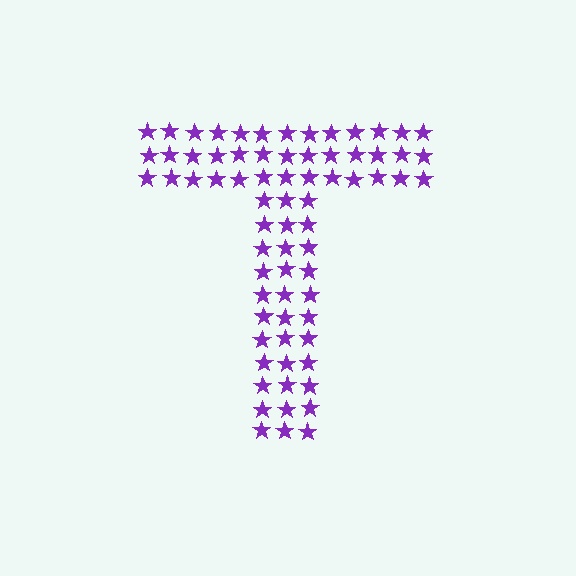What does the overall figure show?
The overall figure shows the letter T.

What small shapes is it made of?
It is made of small stars.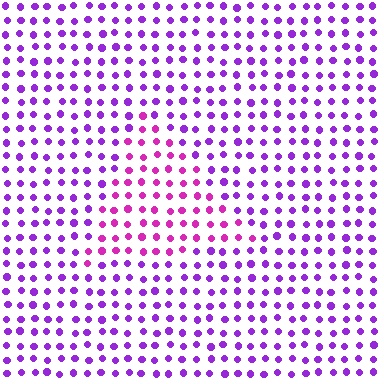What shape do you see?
I see a triangle.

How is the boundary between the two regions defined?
The boundary is defined purely by a slight shift in hue (about 33 degrees). Spacing, size, and orientation are identical on both sides.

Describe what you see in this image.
The image is filled with small purple elements in a uniform arrangement. A triangle-shaped region is visible where the elements are tinted to a slightly different hue, forming a subtle color boundary.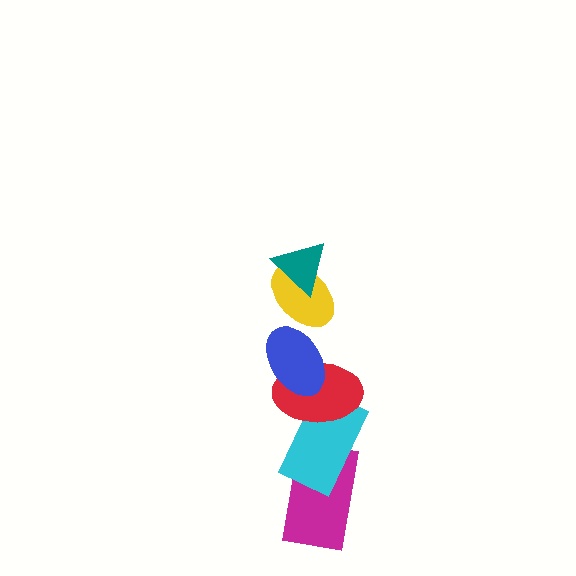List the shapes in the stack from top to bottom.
From top to bottom: the teal triangle, the yellow ellipse, the blue ellipse, the red ellipse, the cyan rectangle, the magenta rectangle.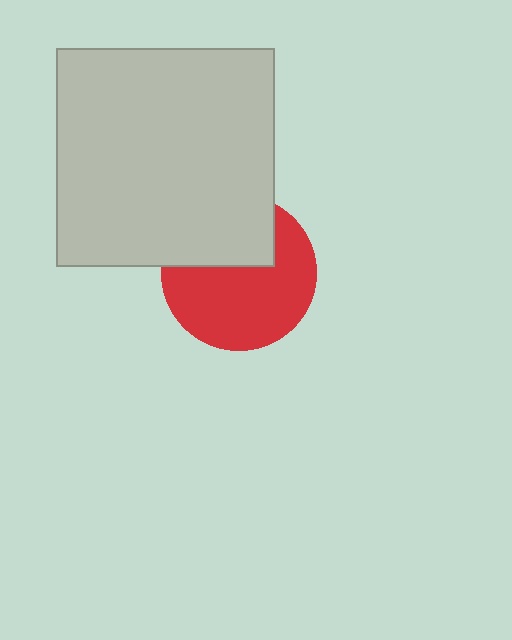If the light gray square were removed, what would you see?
You would see the complete red circle.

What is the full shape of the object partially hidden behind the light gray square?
The partially hidden object is a red circle.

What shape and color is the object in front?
The object in front is a light gray square.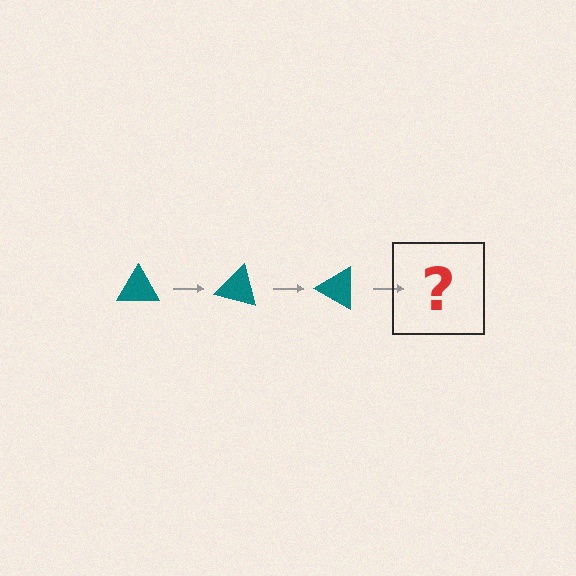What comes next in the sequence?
The next element should be a teal triangle rotated 45 degrees.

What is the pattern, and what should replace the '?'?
The pattern is that the triangle rotates 15 degrees each step. The '?' should be a teal triangle rotated 45 degrees.